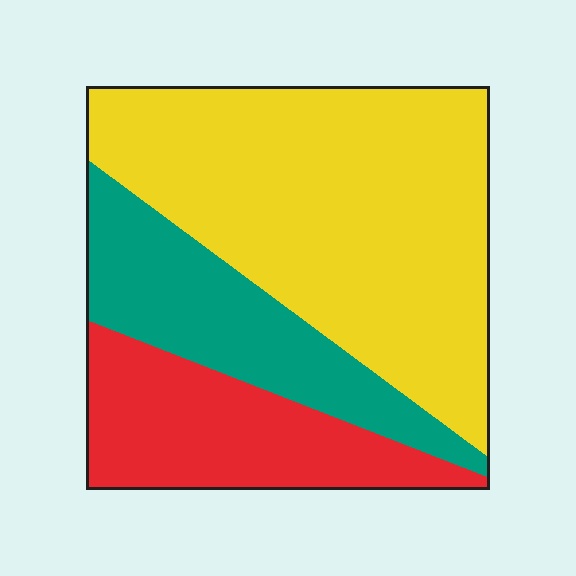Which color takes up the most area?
Yellow, at roughly 55%.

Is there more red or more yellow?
Yellow.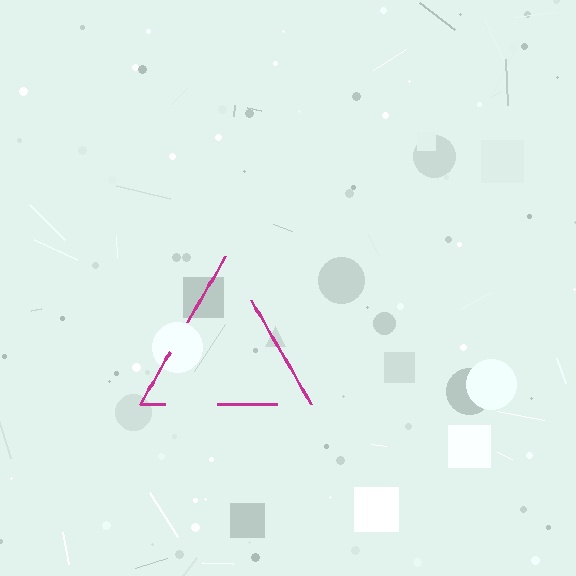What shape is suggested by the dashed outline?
The dashed outline suggests a triangle.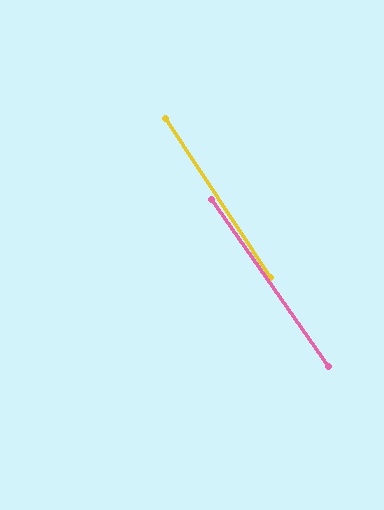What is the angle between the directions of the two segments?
Approximately 2 degrees.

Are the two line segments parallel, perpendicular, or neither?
Parallel — their directions differ by only 1.5°.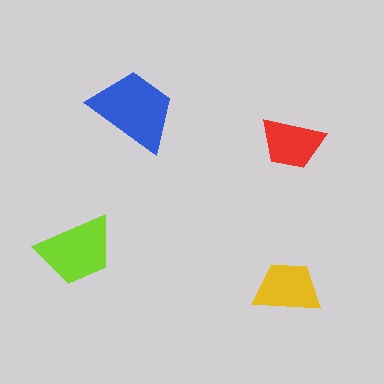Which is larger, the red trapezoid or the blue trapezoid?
The blue one.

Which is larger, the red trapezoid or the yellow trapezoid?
The yellow one.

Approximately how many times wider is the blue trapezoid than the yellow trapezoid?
About 1.5 times wider.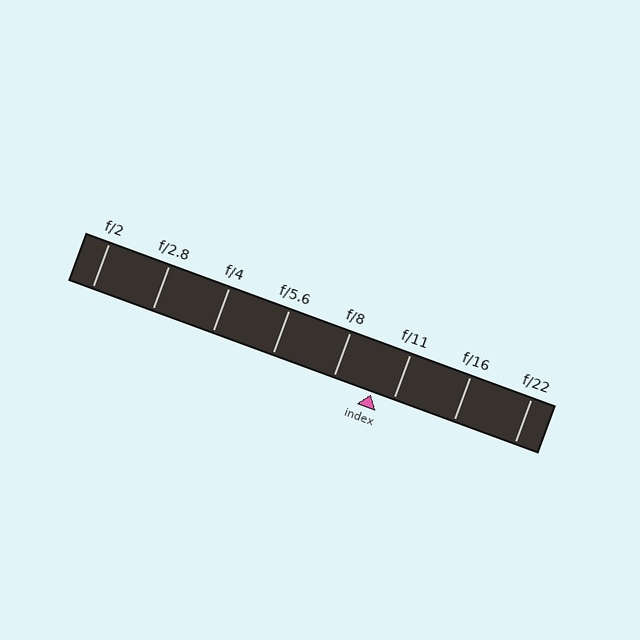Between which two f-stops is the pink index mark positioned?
The index mark is between f/8 and f/11.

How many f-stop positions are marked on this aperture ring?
There are 8 f-stop positions marked.